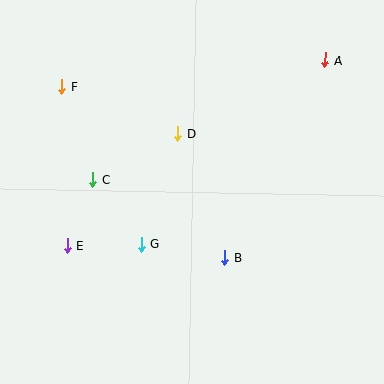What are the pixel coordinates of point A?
Point A is at (325, 60).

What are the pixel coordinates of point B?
Point B is at (225, 257).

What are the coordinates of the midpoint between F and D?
The midpoint between F and D is at (120, 110).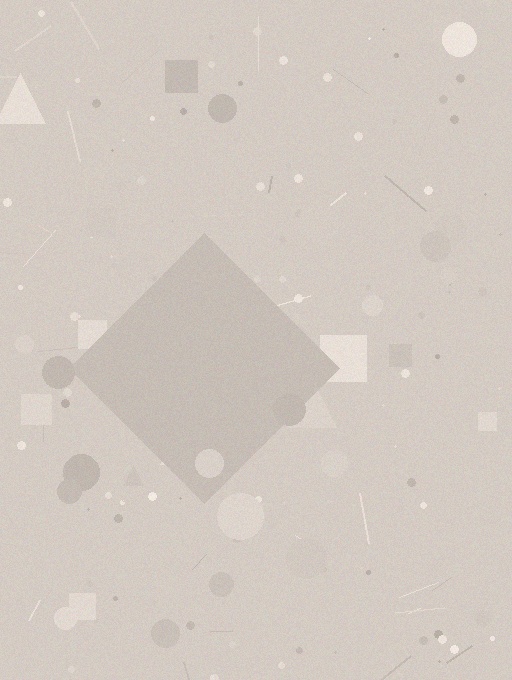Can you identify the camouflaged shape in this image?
The camouflaged shape is a diamond.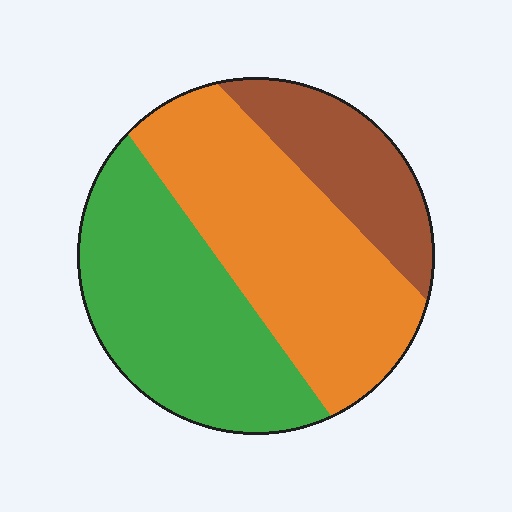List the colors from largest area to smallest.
From largest to smallest: orange, green, brown.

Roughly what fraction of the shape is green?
Green covers about 40% of the shape.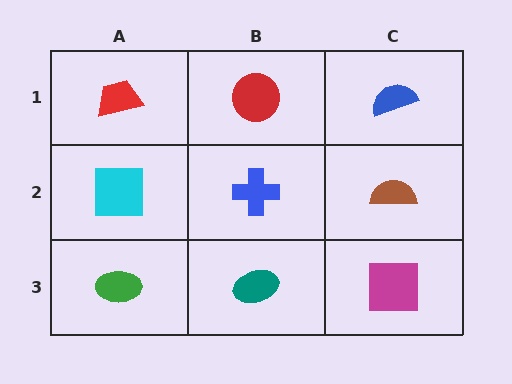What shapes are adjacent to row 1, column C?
A brown semicircle (row 2, column C), a red circle (row 1, column B).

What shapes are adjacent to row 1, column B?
A blue cross (row 2, column B), a red trapezoid (row 1, column A), a blue semicircle (row 1, column C).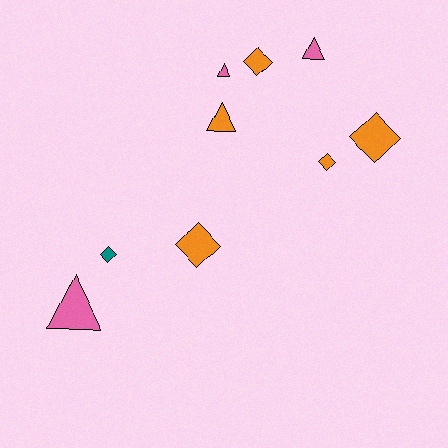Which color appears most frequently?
Orange, with 5 objects.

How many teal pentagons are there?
There are no teal pentagons.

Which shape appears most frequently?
Diamond, with 5 objects.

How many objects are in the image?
There are 9 objects.